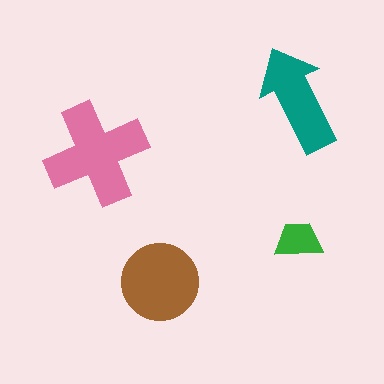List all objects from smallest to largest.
The green trapezoid, the teal arrow, the brown circle, the pink cross.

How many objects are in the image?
There are 4 objects in the image.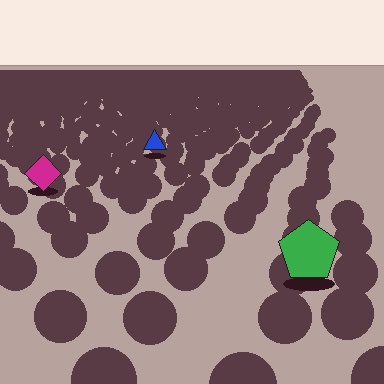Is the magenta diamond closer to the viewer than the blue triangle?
Yes. The magenta diamond is closer — you can tell from the texture gradient: the ground texture is coarser near it.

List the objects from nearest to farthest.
From nearest to farthest: the green pentagon, the magenta diamond, the blue triangle.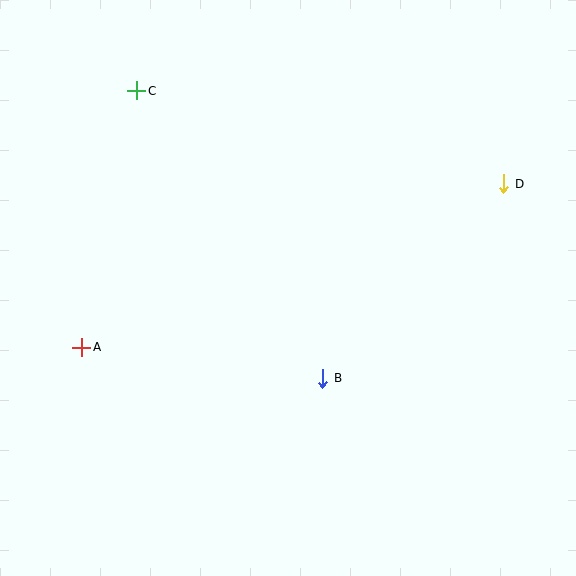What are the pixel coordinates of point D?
Point D is at (504, 184).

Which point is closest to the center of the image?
Point B at (323, 378) is closest to the center.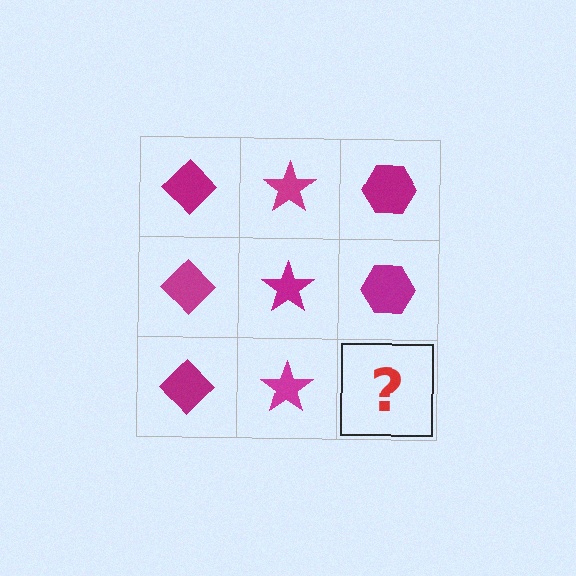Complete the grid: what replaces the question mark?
The question mark should be replaced with a magenta hexagon.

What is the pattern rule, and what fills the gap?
The rule is that each column has a consistent shape. The gap should be filled with a magenta hexagon.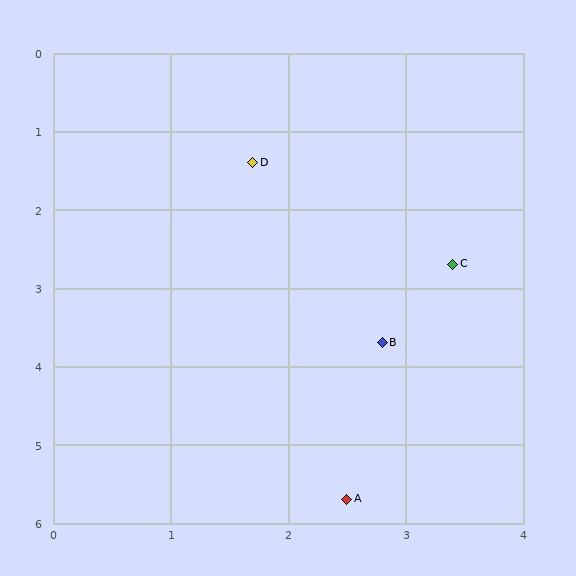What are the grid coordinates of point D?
Point D is at approximately (1.7, 1.4).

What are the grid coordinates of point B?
Point B is at approximately (2.8, 3.7).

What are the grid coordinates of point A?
Point A is at approximately (2.5, 5.7).